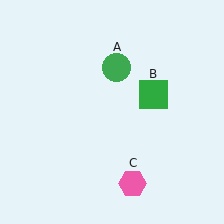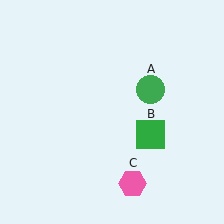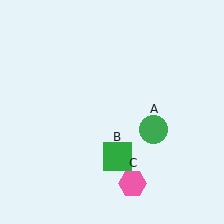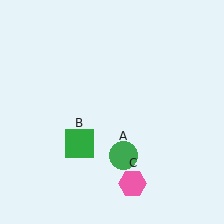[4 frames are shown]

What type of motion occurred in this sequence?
The green circle (object A), green square (object B) rotated clockwise around the center of the scene.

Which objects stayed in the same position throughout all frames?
Pink hexagon (object C) remained stationary.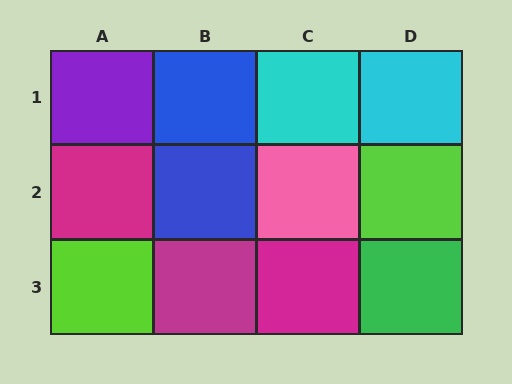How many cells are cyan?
2 cells are cyan.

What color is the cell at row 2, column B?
Blue.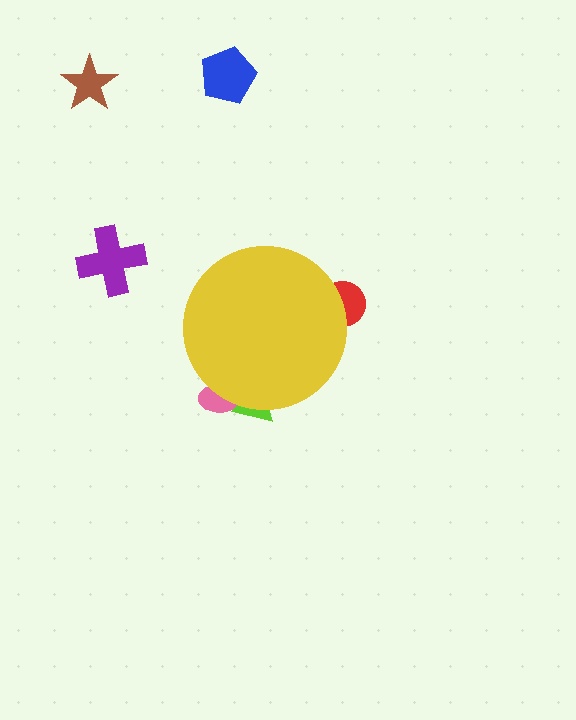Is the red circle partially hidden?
Yes, the red circle is partially hidden behind the yellow circle.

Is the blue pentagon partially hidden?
No, the blue pentagon is fully visible.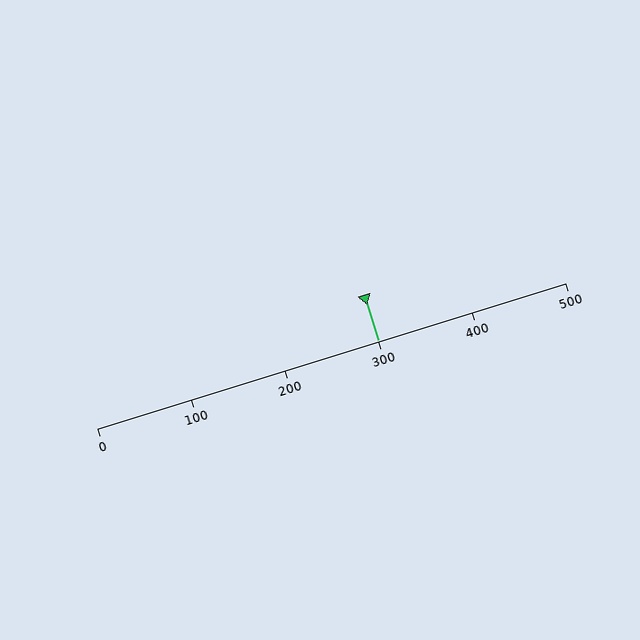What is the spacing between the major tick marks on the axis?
The major ticks are spaced 100 apart.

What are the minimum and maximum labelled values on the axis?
The axis runs from 0 to 500.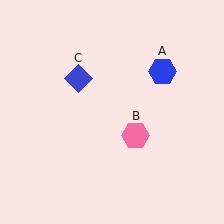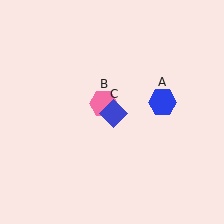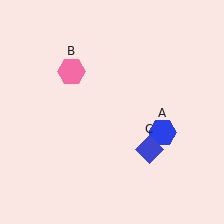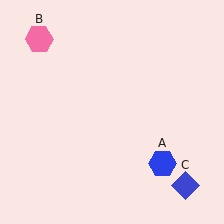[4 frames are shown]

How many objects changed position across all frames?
3 objects changed position: blue hexagon (object A), pink hexagon (object B), blue diamond (object C).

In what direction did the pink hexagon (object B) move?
The pink hexagon (object B) moved up and to the left.